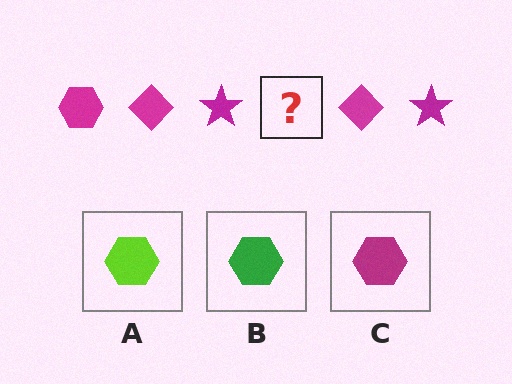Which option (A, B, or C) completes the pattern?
C.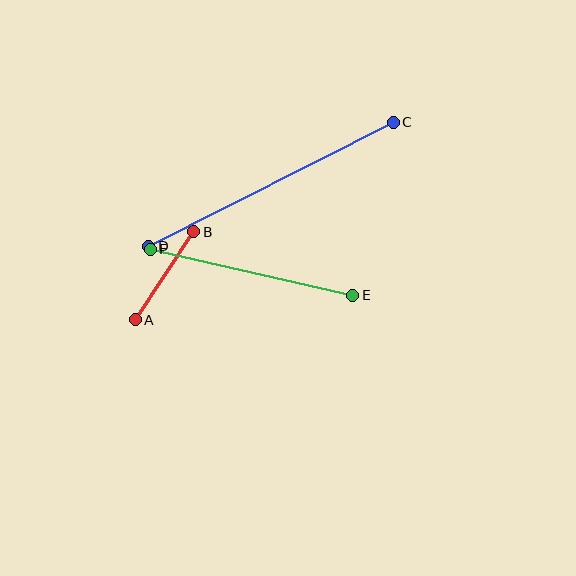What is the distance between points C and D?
The distance is approximately 274 pixels.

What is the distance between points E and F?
The distance is approximately 208 pixels.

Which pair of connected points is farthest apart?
Points C and D are farthest apart.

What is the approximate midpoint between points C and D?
The midpoint is at approximately (271, 184) pixels.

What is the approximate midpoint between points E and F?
The midpoint is at approximately (252, 272) pixels.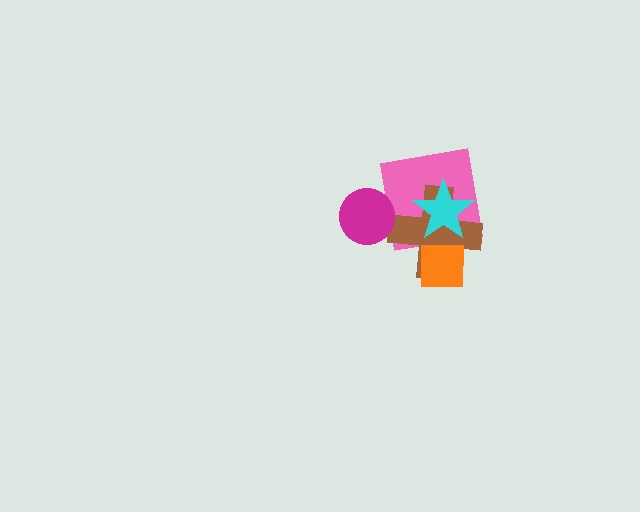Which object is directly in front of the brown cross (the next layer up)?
The orange square is directly in front of the brown cross.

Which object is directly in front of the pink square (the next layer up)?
The brown cross is directly in front of the pink square.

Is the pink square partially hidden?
Yes, it is partially covered by another shape.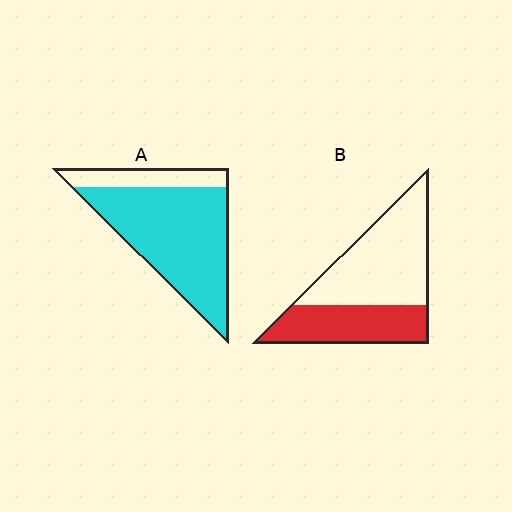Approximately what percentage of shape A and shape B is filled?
A is approximately 80% and B is approximately 40%.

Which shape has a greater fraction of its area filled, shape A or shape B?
Shape A.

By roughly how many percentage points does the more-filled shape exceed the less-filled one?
By roughly 40 percentage points (A over B).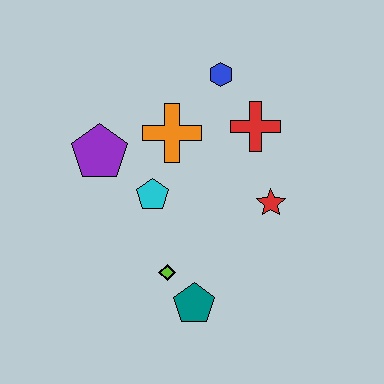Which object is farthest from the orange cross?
The teal pentagon is farthest from the orange cross.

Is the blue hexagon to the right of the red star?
No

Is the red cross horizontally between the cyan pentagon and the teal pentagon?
No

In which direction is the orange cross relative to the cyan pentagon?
The orange cross is above the cyan pentagon.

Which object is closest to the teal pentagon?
The lime diamond is closest to the teal pentagon.